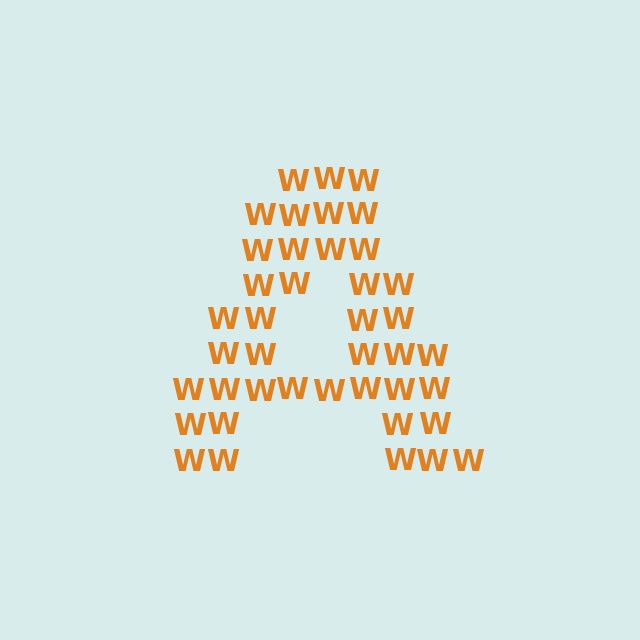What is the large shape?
The large shape is the letter A.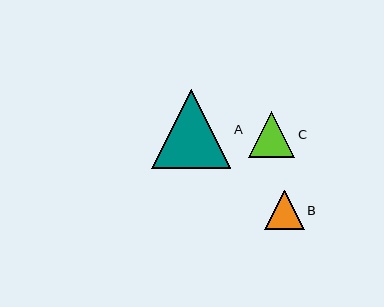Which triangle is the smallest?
Triangle B is the smallest with a size of approximately 40 pixels.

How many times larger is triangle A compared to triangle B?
Triangle A is approximately 2.0 times the size of triangle B.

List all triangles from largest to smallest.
From largest to smallest: A, C, B.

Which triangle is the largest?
Triangle A is the largest with a size of approximately 79 pixels.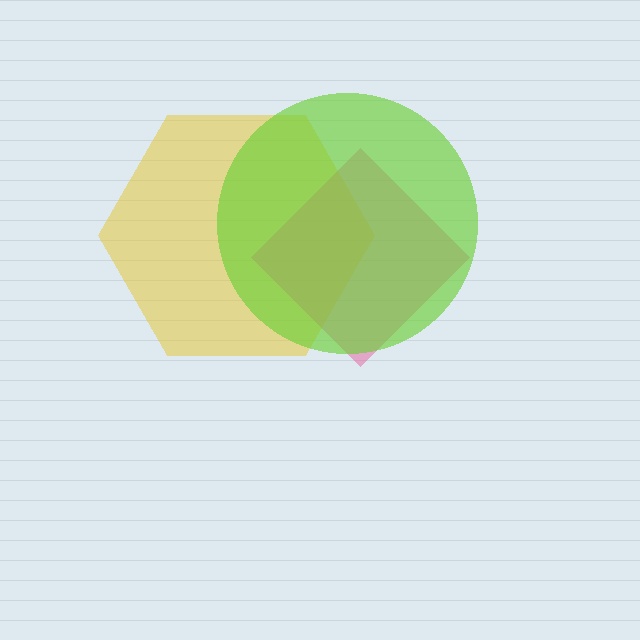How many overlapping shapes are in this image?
There are 3 overlapping shapes in the image.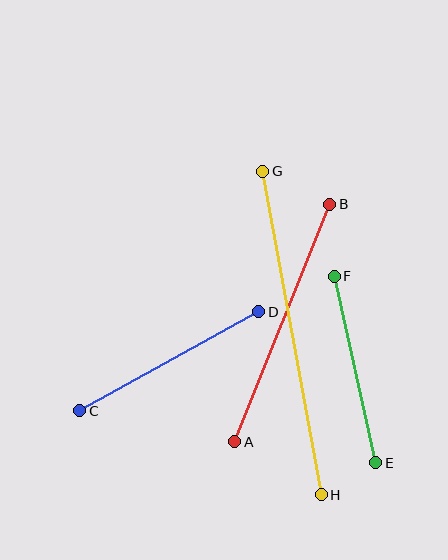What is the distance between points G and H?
The distance is approximately 329 pixels.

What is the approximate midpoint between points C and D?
The midpoint is at approximately (169, 361) pixels.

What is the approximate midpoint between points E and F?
The midpoint is at approximately (355, 369) pixels.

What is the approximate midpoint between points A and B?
The midpoint is at approximately (282, 323) pixels.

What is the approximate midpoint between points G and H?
The midpoint is at approximately (292, 333) pixels.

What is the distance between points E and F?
The distance is approximately 191 pixels.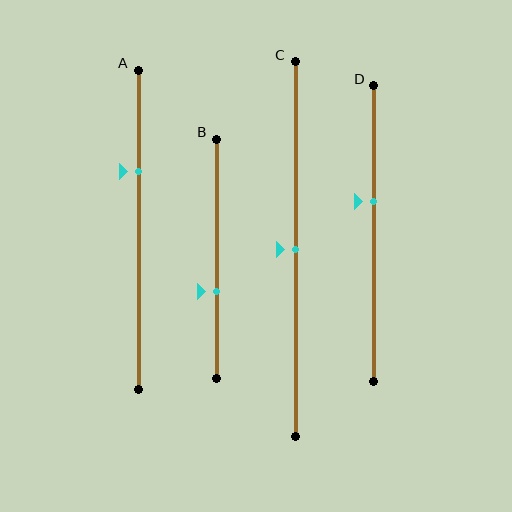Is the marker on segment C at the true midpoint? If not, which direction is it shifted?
Yes, the marker on segment C is at the true midpoint.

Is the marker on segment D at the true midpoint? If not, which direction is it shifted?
No, the marker on segment D is shifted upward by about 11% of the segment length.